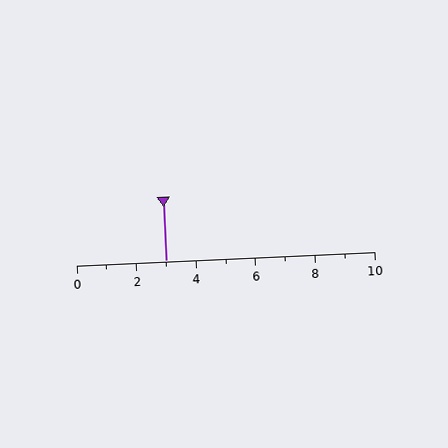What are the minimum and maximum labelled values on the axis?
The axis runs from 0 to 10.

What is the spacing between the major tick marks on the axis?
The major ticks are spaced 2 apart.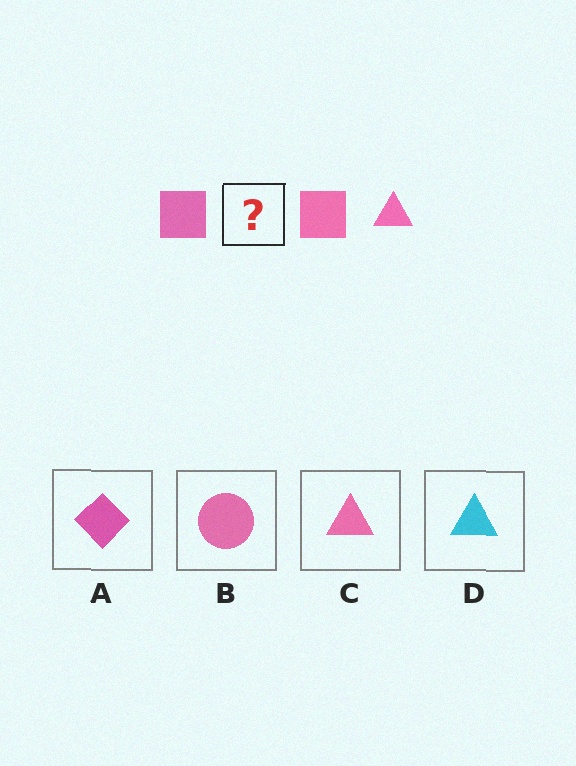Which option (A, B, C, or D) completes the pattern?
C.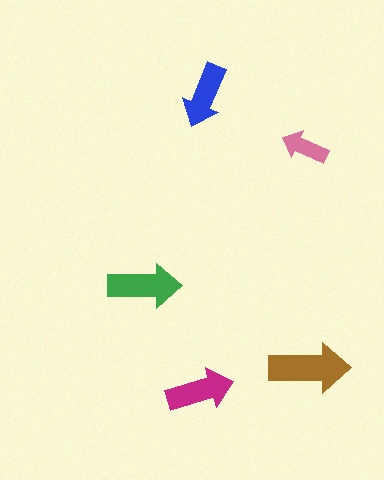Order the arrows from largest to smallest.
the brown one, the green one, the magenta one, the blue one, the pink one.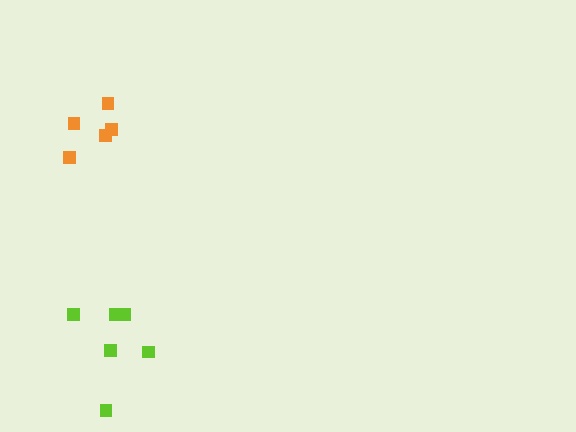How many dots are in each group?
Group 1: 6 dots, Group 2: 5 dots (11 total).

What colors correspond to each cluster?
The clusters are colored: lime, orange.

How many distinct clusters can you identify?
There are 2 distinct clusters.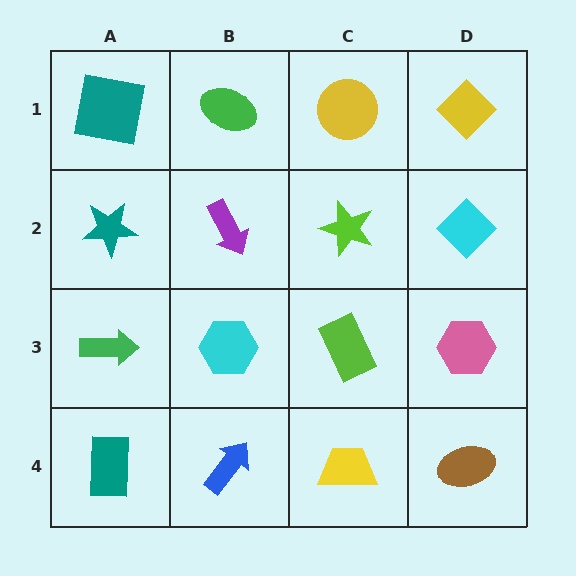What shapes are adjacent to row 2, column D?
A yellow diamond (row 1, column D), a pink hexagon (row 3, column D), a lime star (row 2, column C).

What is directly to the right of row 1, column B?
A yellow circle.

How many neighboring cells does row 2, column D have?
3.